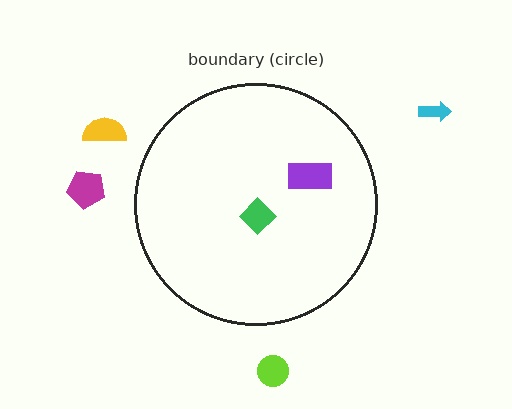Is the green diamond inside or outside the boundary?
Inside.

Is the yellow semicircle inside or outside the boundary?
Outside.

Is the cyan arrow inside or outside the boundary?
Outside.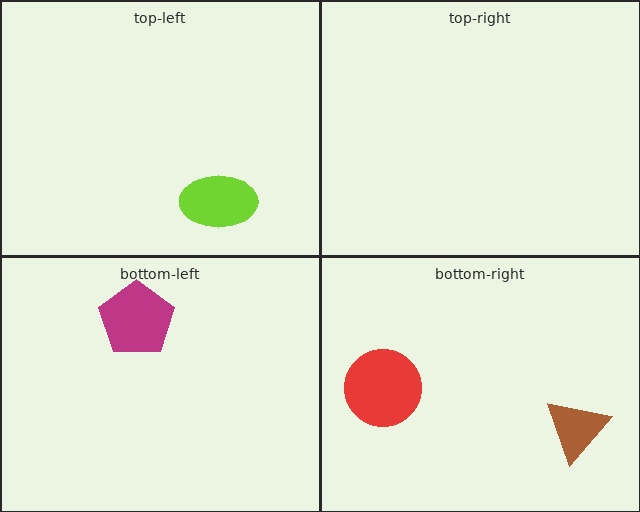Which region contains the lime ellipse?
The top-left region.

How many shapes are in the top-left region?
1.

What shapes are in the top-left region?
The lime ellipse.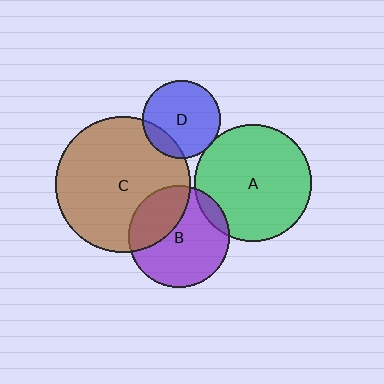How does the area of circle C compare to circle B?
Approximately 1.8 times.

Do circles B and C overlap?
Yes.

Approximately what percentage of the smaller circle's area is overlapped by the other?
Approximately 30%.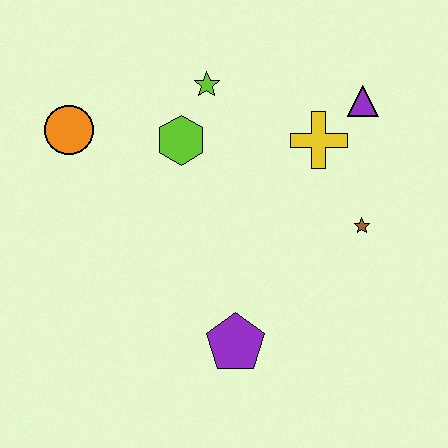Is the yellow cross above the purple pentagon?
Yes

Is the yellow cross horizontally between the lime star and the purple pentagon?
No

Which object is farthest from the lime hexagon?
The purple pentagon is farthest from the lime hexagon.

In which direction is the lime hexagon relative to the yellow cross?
The lime hexagon is to the left of the yellow cross.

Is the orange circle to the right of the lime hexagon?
No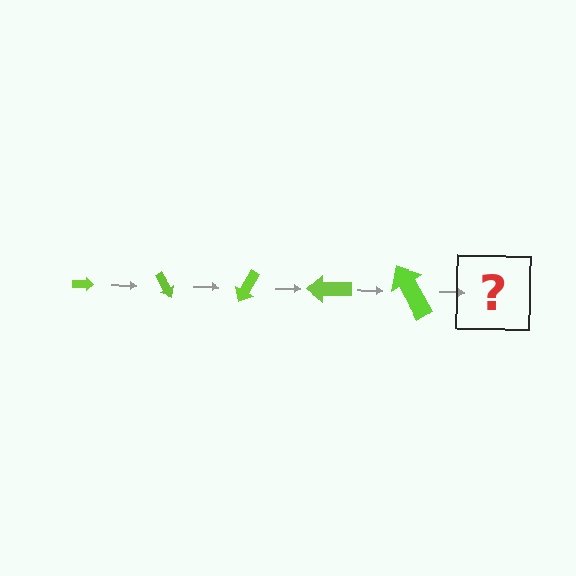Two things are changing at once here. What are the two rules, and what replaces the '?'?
The two rules are that the arrow grows larger each step and it rotates 60 degrees each step. The '?' should be an arrow, larger than the previous one and rotated 300 degrees from the start.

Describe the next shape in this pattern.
It should be an arrow, larger than the previous one and rotated 300 degrees from the start.